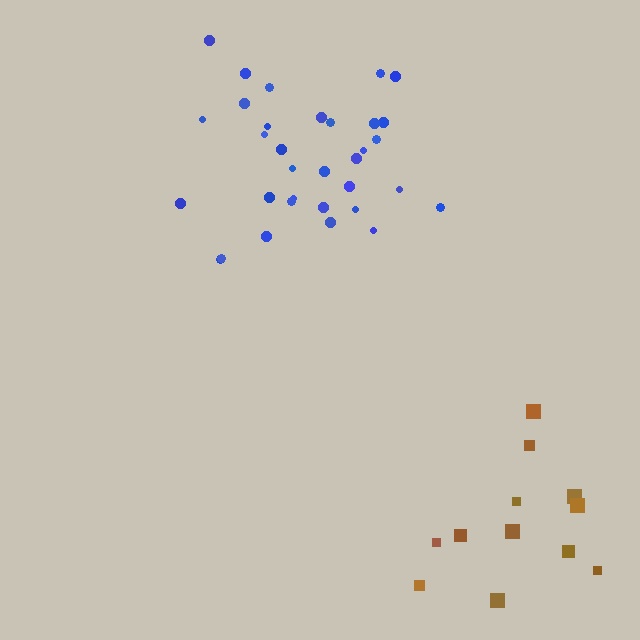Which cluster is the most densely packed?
Blue.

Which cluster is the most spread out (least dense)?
Brown.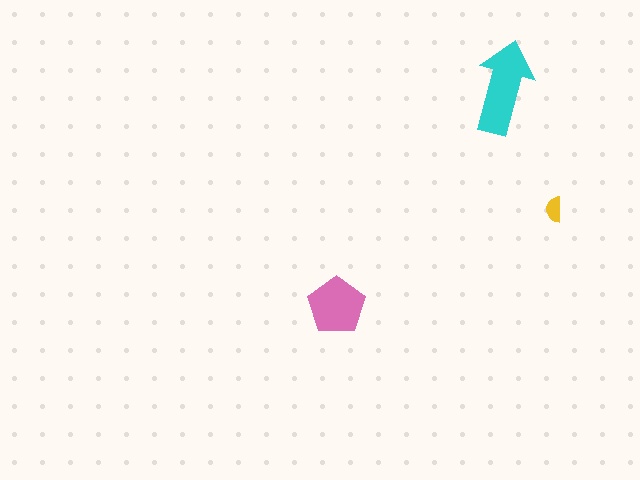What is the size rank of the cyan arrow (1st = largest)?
1st.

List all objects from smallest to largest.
The yellow semicircle, the pink pentagon, the cyan arrow.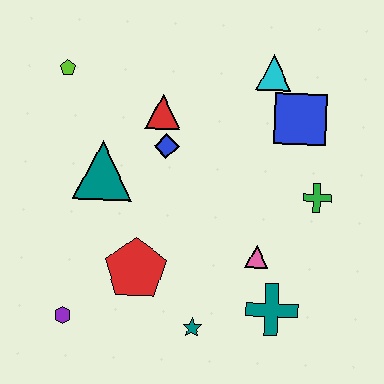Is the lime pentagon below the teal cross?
No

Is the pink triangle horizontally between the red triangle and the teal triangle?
No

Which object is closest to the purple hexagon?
The red pentagon is closest to the purple hexagon.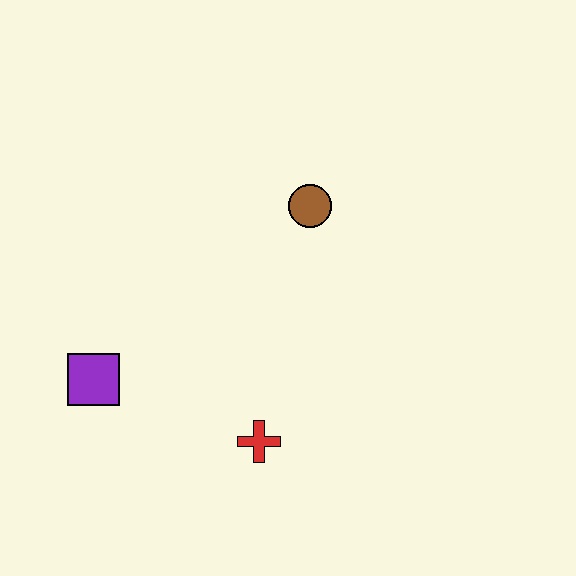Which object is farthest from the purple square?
The brown circle is farthest from the purple square.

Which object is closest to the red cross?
The purple square is closest to the red cross.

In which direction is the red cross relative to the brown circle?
The red cross is below the brown circle.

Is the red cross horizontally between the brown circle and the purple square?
Yes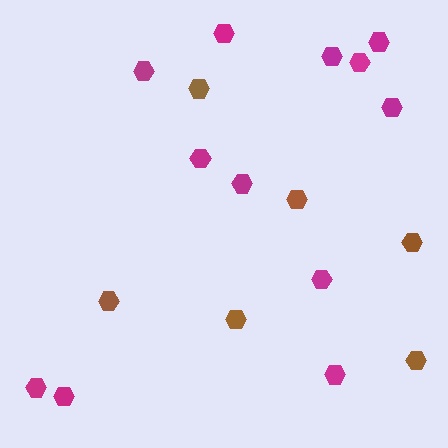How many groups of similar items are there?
There are 2 groups: one group of brown hexagons (6) and one group of magenta hexagons (12).